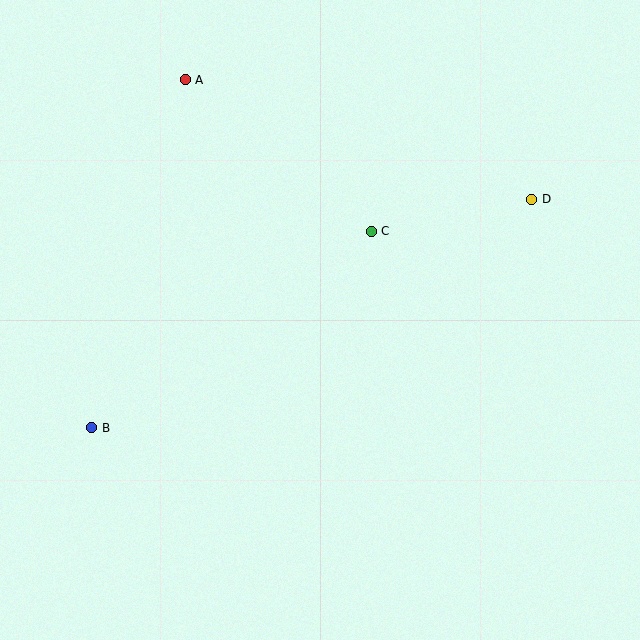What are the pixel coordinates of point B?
Point B is at (92, 428).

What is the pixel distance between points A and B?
The distance between A and B is 360 pixels.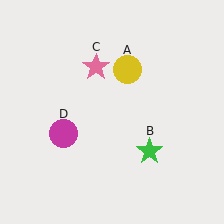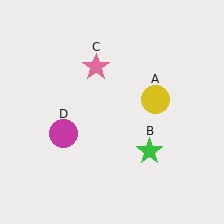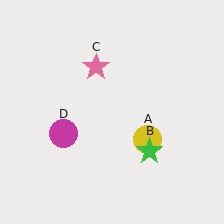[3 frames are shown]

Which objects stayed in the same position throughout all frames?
Green star (object B) and pink star (object C) and magenta circle (object D) remained stationary.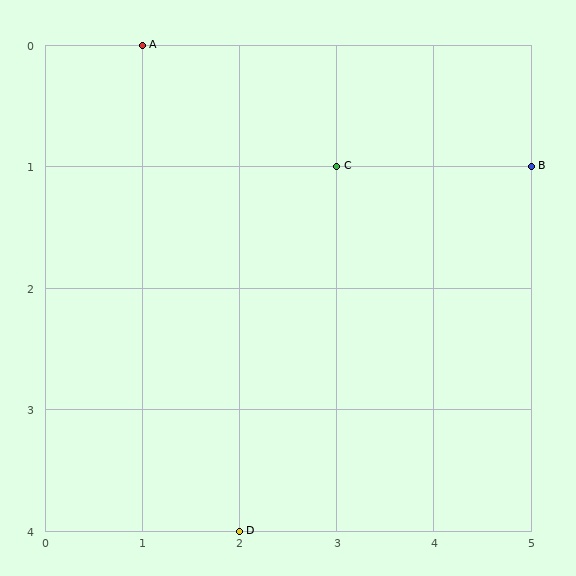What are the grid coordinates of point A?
Point A is at grid coordinates (1, 0).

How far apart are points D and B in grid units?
Points D and B are 3 columns and 3 rows apart (about 4.2 grid units diagonally).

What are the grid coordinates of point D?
Point D is at grid coordinates (2, 4).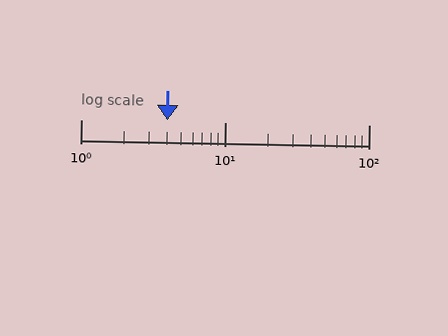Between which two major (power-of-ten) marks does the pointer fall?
The pointer is between 1 and 10.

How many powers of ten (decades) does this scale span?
The scale spans 2 decades, from 1 to 100.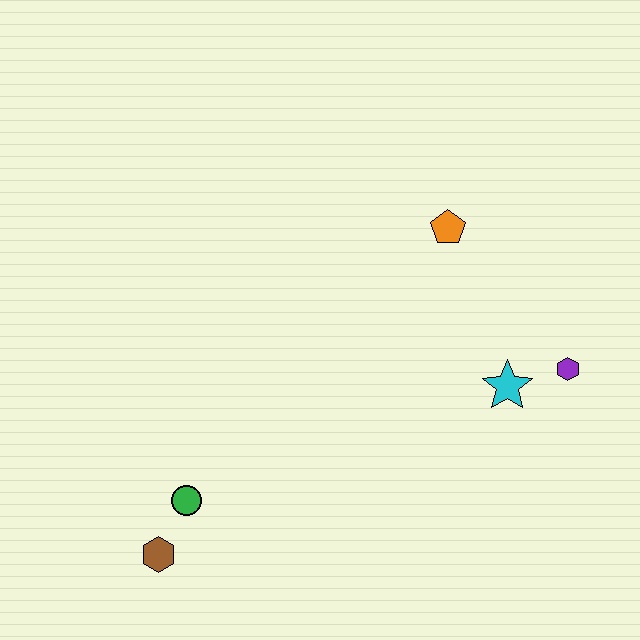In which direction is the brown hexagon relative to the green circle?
The brown hexagon is below the green circle.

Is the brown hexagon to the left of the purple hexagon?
Yes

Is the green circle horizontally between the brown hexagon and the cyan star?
Yes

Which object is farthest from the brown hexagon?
The purple hexagon is farthest from the brown hexagon.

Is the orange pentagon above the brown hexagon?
Yes